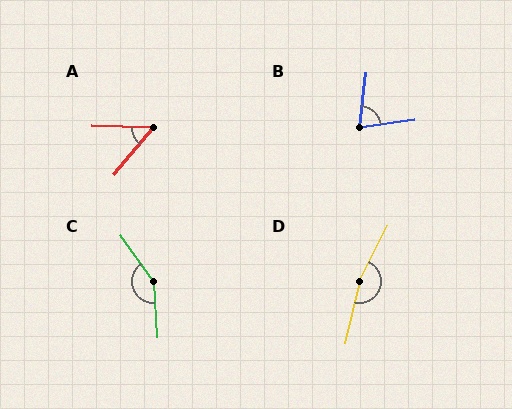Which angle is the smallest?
A, at approximately 53 degrees.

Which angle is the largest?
D, at approximately 166 degrees.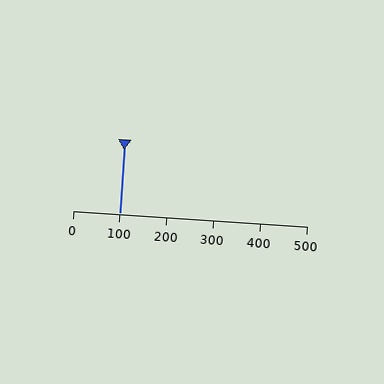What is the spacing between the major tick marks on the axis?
The major ticks are spaced 100 apart.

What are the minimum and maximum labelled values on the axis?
The axis runs from 0 to 500.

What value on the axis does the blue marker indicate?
The marker indicates approximately 100.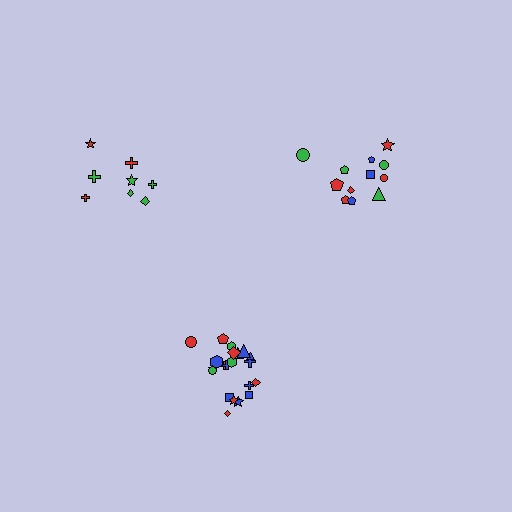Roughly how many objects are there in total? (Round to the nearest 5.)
Roughly 40 objects in total.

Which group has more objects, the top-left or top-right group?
The top-right group.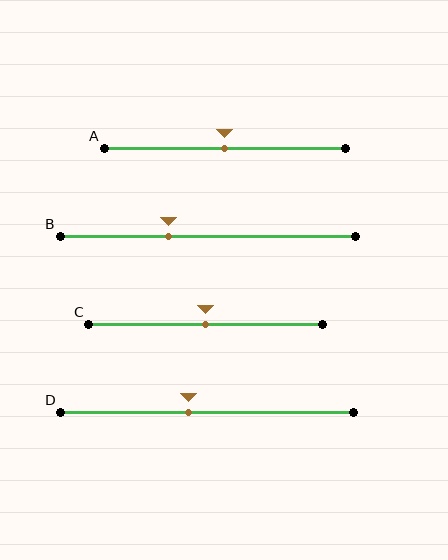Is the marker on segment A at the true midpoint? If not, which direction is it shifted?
Yes, the marker on segment A is at the true midpoint.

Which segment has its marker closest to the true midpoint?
Segment A has its marker closest to the true midpoint.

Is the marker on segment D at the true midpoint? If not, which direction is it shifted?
No, the marker on segment D is shifted to the left by about 6% of the segment length.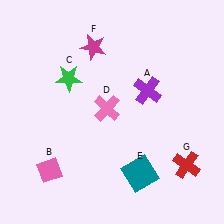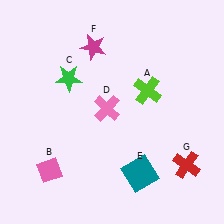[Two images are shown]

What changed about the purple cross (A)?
In Image 1, A is purple. In Image 2, it changed to lime.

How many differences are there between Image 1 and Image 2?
There is 1 difference between the two images.